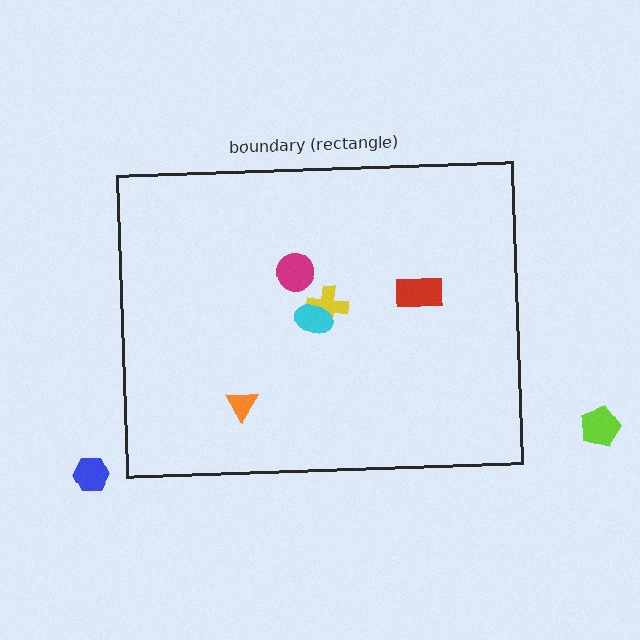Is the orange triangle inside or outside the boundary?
Inside.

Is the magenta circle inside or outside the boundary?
Inside.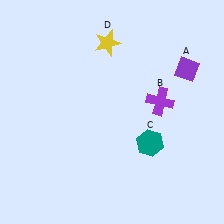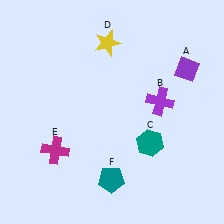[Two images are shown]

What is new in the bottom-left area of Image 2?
A magenta cross (E) was added in the bottom-left area of Image 2.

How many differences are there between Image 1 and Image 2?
There are 2 differences between the two images.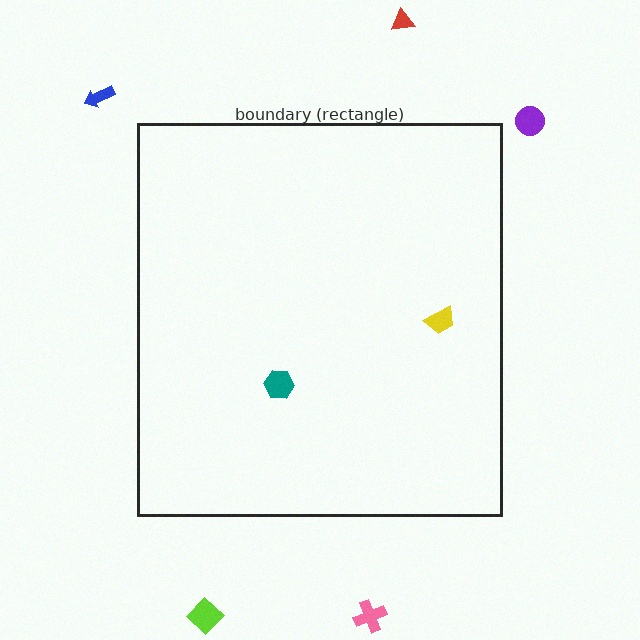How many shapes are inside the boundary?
2 inside, 5 outside.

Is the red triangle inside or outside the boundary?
Outside.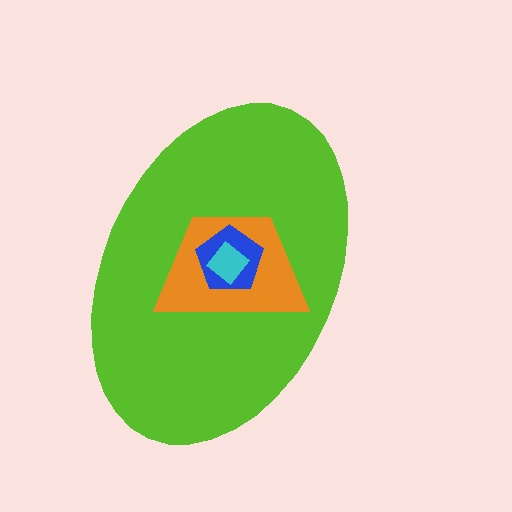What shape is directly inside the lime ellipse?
The orange trapezoid.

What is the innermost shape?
The cyan diamond.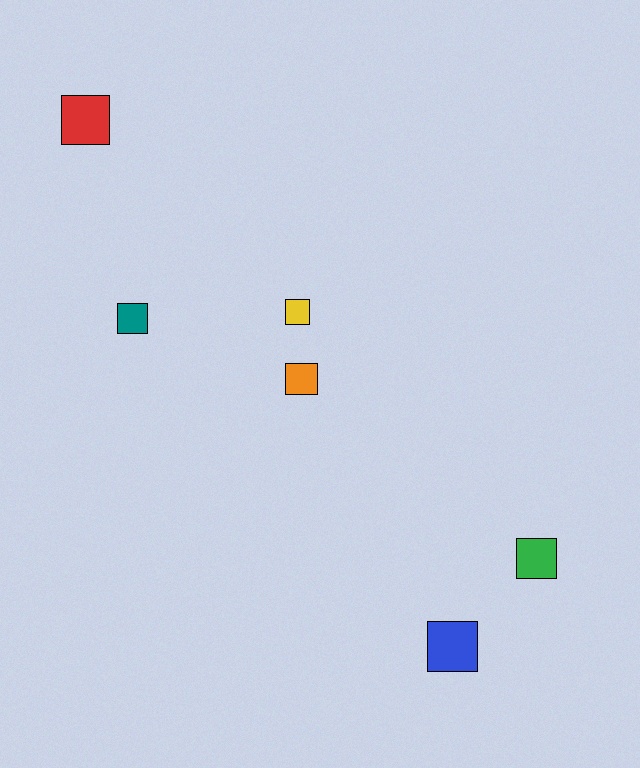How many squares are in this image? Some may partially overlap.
There are 6 squares.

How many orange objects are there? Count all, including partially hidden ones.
There is 1 orange object.